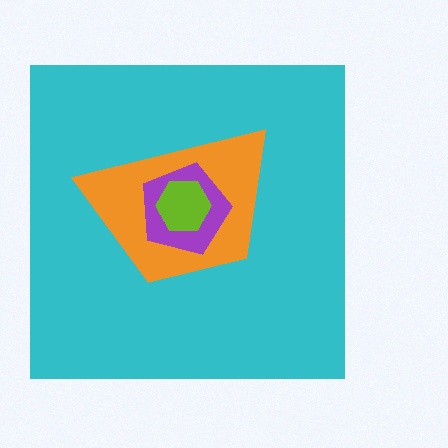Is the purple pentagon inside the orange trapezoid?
Yes.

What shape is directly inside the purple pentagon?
The lime hexagon.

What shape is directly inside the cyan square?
The orange trapezoid.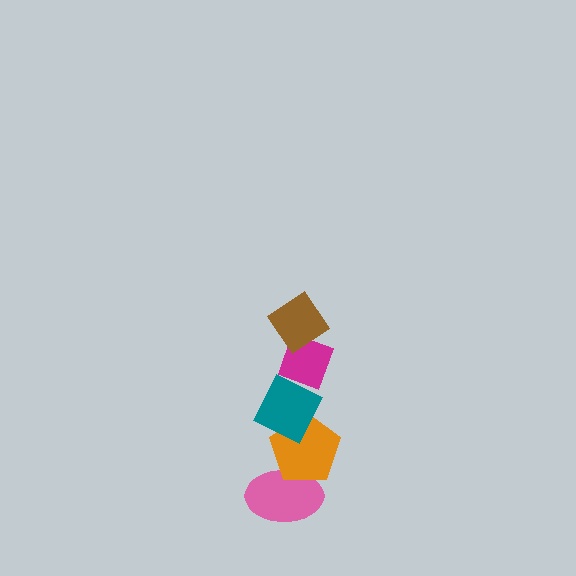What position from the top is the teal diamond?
The teal diamond is 3rd from the top.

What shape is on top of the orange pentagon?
The teal diamond is on top of the orange pentagon.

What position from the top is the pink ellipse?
The pink ellipse is 5th from the top.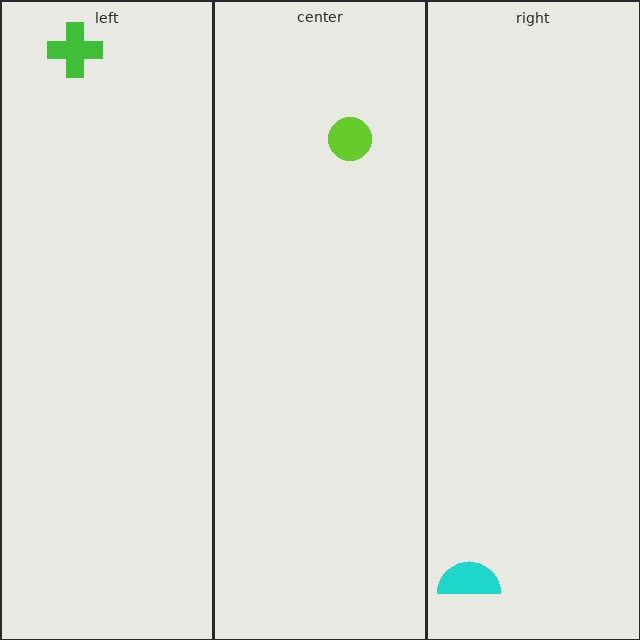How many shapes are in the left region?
1.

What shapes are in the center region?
The lime circle.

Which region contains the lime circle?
The center region.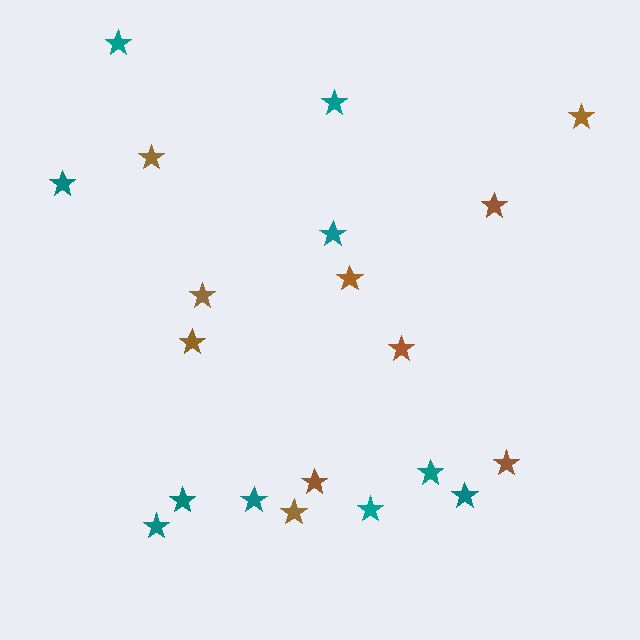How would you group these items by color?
There are 2 groups: one group of teal stars (10) and one group of brown stars (10).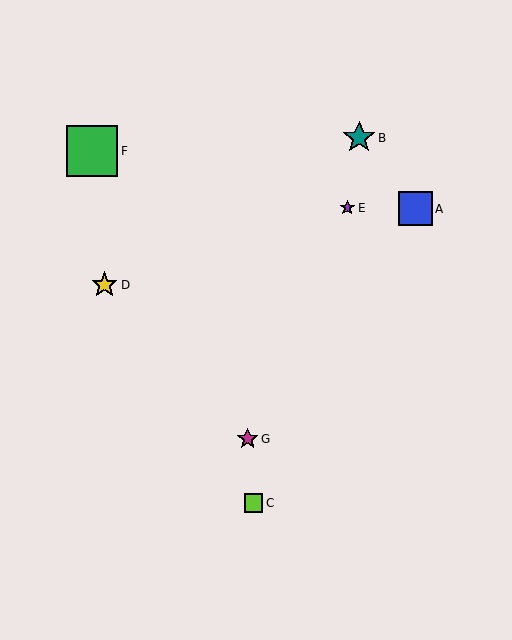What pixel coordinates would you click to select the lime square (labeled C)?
Click at (253, 503) to select the lime square C.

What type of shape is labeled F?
Shape F is a green square.